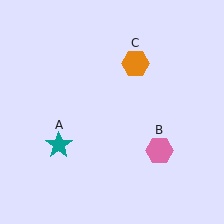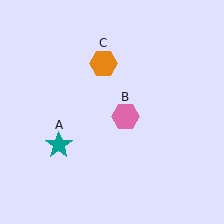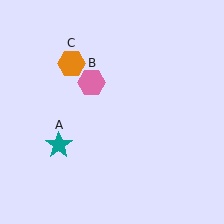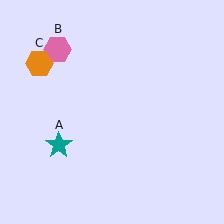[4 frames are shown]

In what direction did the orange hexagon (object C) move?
The orange hexagon (object C) moved left.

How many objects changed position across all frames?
2 objects changed position: pink hexagon (object B), orange hexagon (object C).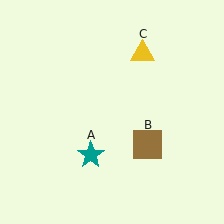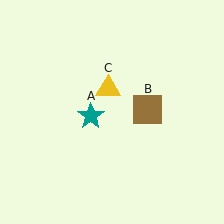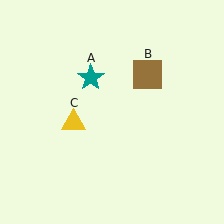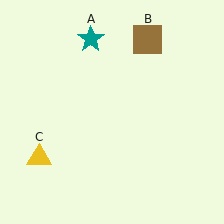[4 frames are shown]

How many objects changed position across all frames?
3 objects changed position: teal star (object A), brown square (object B), yellow triangle (object C).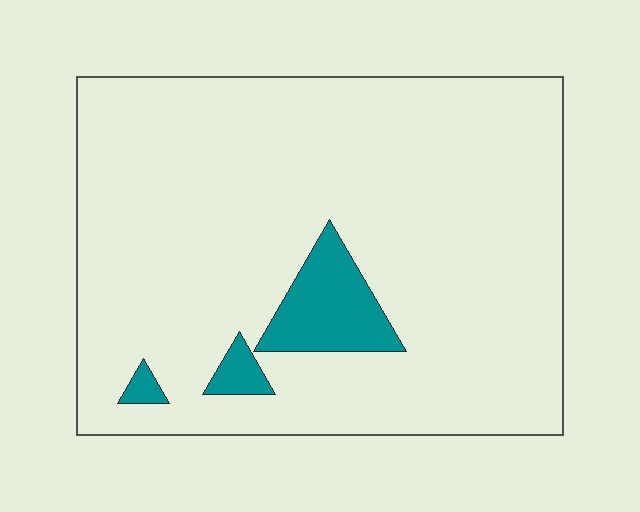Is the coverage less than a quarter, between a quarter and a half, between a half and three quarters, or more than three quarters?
Less than a quarter.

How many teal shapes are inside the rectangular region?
3.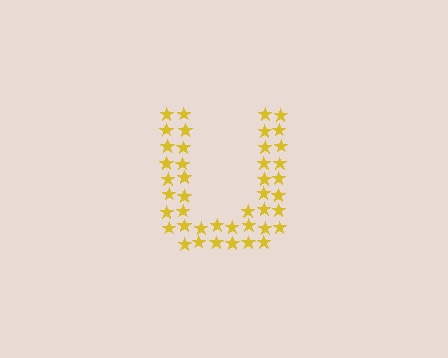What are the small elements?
The small elements are stars.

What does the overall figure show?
The overall figure shows the letter U.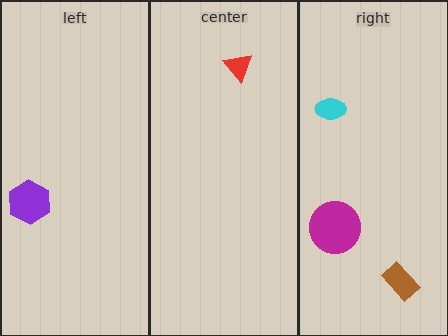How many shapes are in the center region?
1.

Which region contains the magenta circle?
The right region.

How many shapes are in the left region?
1.